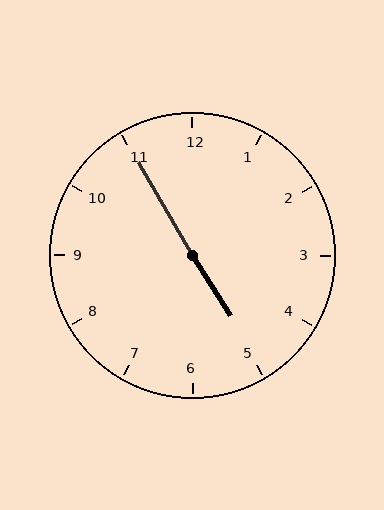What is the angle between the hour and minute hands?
Approximately 178 degrees.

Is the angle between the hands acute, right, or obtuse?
It is obtuse.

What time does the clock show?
4:55.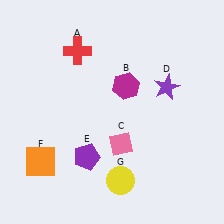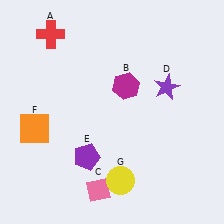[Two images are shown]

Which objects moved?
The objects that moved are: the red cross (A), the pink diamond (C), the orange square (F).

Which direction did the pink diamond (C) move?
The pink diamond (C) moved down.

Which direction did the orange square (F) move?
The orange square (F) moved up.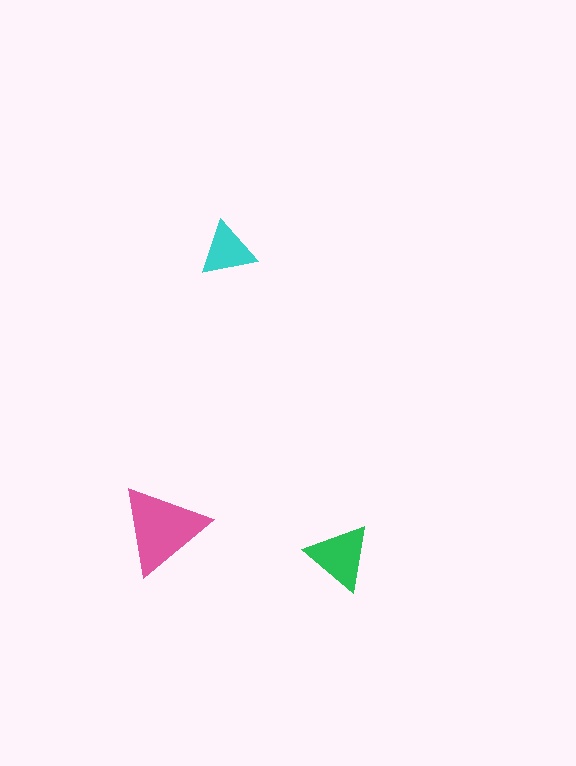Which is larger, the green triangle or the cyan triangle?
The green one.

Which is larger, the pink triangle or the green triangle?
The pink one.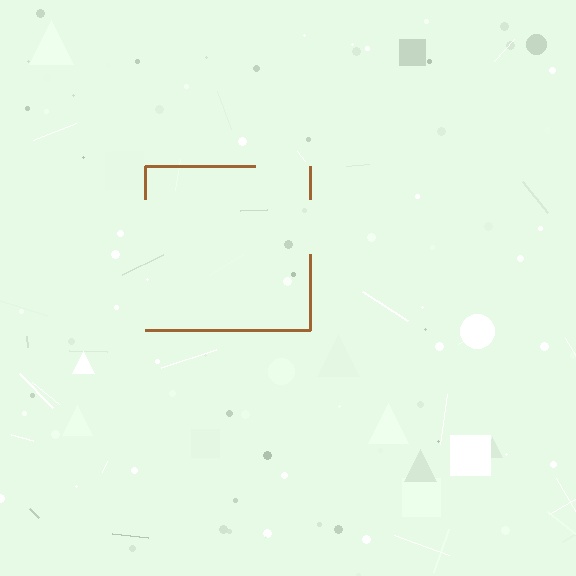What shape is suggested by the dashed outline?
The dashed outline suggests a square.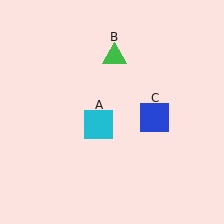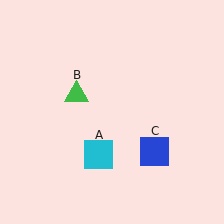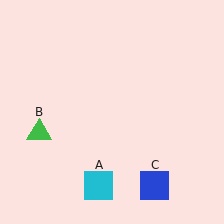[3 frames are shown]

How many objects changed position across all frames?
3 objects changed position: cyan square (object A), green triangle (object B), blue square (object C).